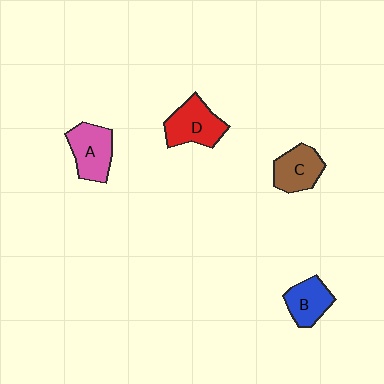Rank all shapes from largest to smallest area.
From largest to smallest: D (red), A (pink), C (brown), B (blue).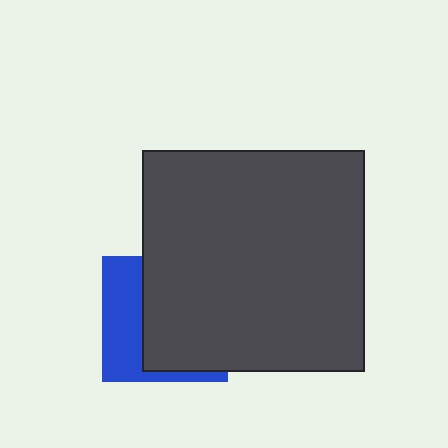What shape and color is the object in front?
The object in front is a dark gray square.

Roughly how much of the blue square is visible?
A small part of it is visible (roughly 37%).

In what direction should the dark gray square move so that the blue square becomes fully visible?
The dark gray square should move right. That is the shortest direction to clear the overlap and leave the blue square fully visible.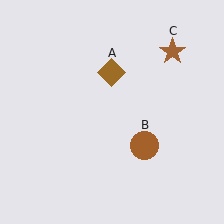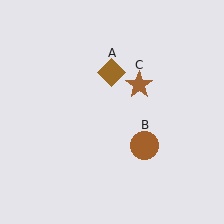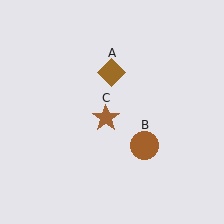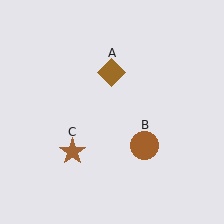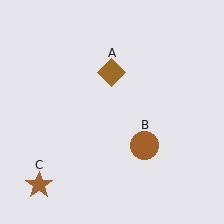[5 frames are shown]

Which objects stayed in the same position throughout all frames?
Brown diamond (object A) and brown circle (object B) remained stationary.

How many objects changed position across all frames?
1 object changed position: brown star (object C).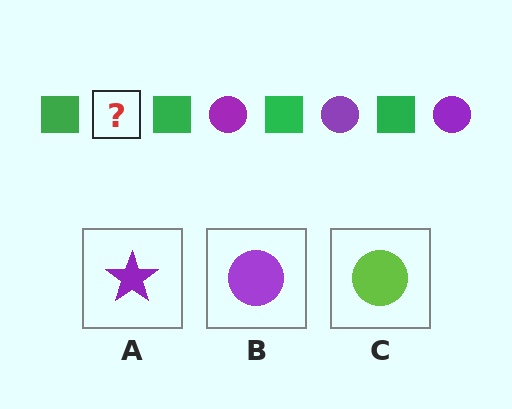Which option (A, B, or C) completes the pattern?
B.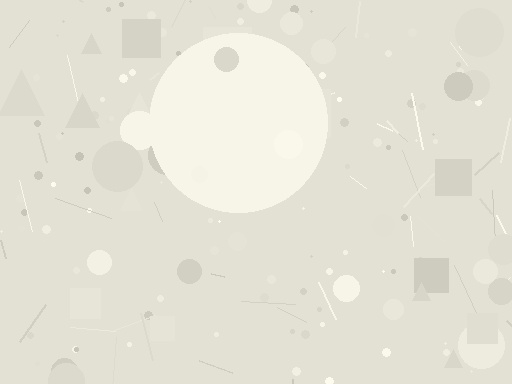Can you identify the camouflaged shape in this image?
The camouflaged shape is a circle.